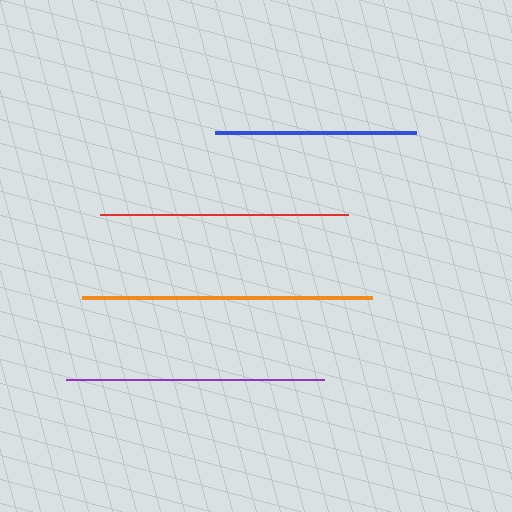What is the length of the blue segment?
The blue segment is approximately 201 pixels long.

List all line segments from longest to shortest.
From longest to shortest: orange, purple, red, blue.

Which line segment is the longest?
The orange line is the longest at approximately 291 pixels.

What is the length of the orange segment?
The orange segment is approximately 291 pixels long.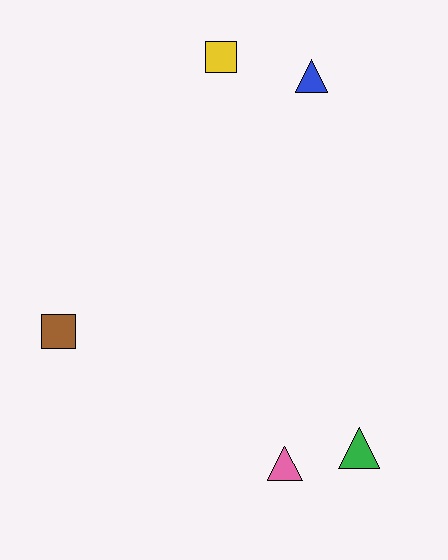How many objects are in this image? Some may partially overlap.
There are 5 objects.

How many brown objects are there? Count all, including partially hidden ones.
There is 1 brown object.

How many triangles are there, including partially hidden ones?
There are 3 triangles.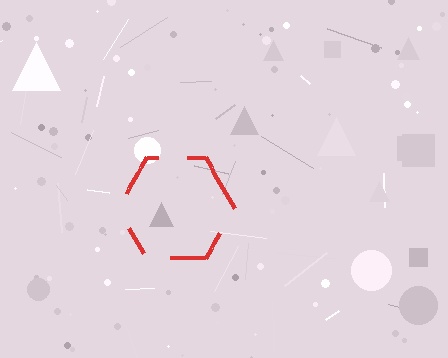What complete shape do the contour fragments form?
The contour fragments form a hexagon.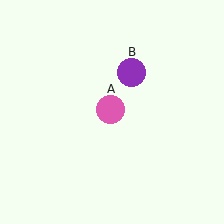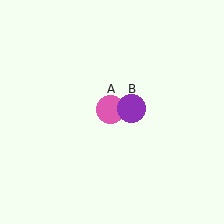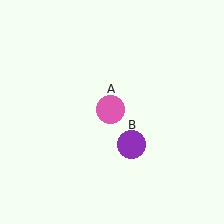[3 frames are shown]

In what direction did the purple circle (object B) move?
The purple circle (object B) moved down.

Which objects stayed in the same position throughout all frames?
Pink circle (object A) remained stationary.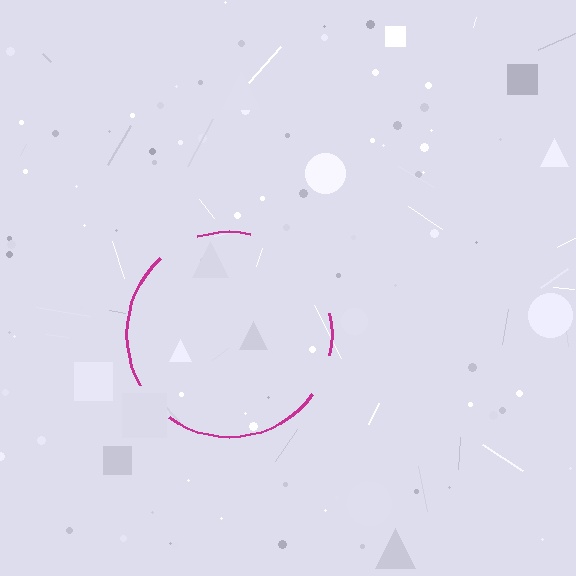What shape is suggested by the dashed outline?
The dashed outline suggests a circle.